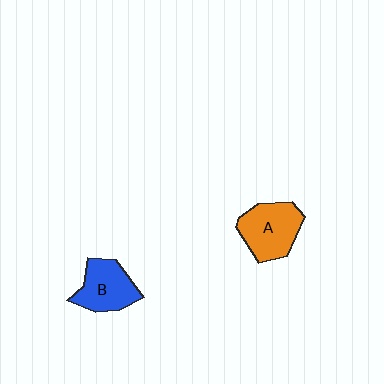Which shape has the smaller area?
Shape B (blue).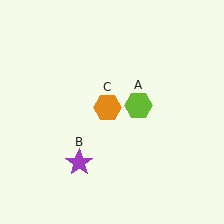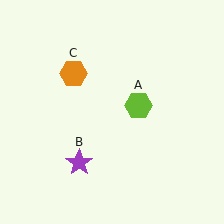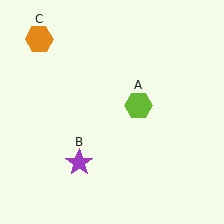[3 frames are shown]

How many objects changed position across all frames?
1 object changed position: orange hexagon (object C).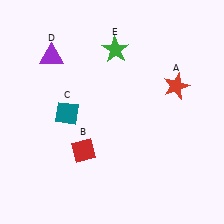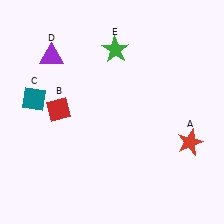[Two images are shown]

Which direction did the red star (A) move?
The red star (A) moved down.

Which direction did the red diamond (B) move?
The red diamond (B) moved up.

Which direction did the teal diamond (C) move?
The teal diamond (C) moved left.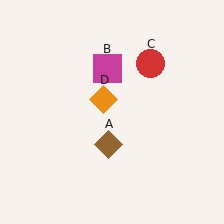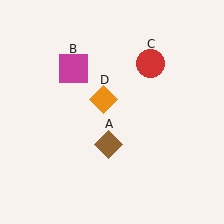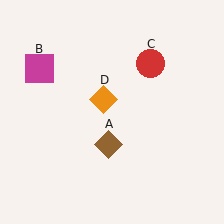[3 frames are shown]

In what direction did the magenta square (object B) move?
The magenta square (object B) moved left.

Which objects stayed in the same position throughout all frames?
Brown diamond (object A) and red circle (object C) and orange diamond (object D) remained stationary.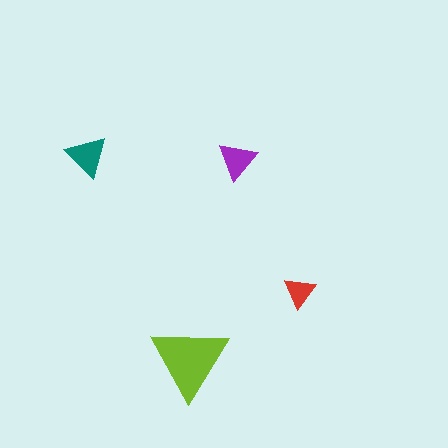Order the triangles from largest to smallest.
the lime one, the teal one, the purple one, the red one.